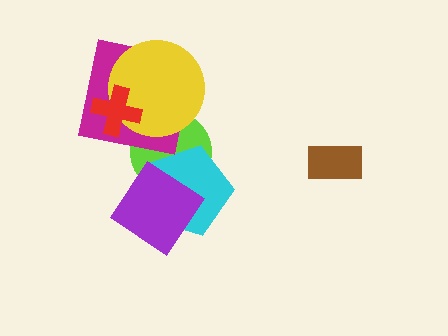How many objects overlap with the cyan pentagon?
2 objects overlap with the cyan pentagon.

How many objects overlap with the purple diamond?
2 objects overlap with the purple diamond.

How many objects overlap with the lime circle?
4 objects overlap with the lime circle.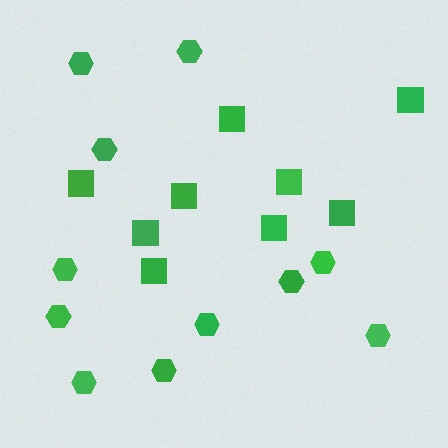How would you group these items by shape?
There are 2 groups: one group of hexagons (11) and one group of squares (9).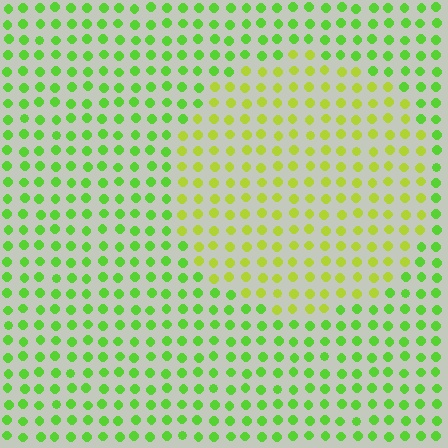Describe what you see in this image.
The image is filled with small lime elements in a uniform arrangement. A circle-shaped region is visible where the elements are tinted to a slightly different hue, forming a subtle color boundary.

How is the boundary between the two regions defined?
The boundary is defined purely by a slight shift in hue (about 33 degrees). Spacing, size, and orientation are identical on both sides.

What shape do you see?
I see a circle.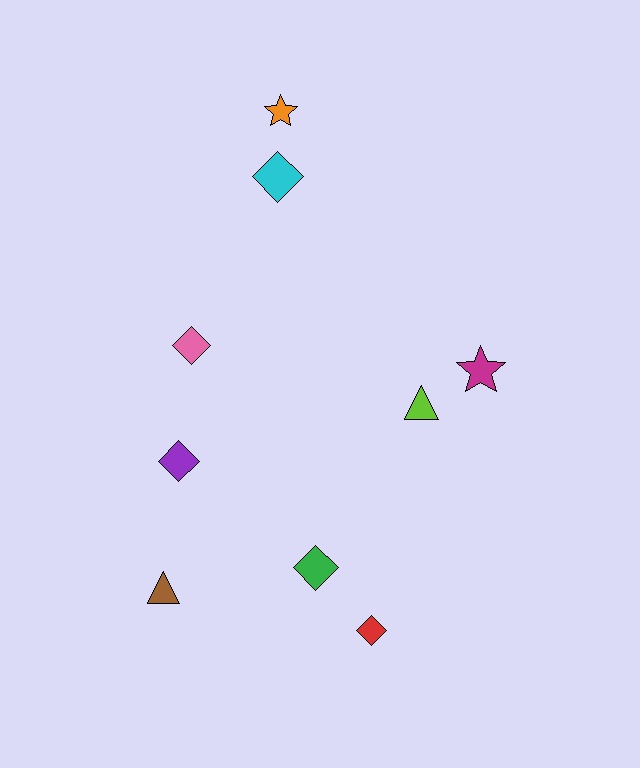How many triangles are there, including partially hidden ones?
There are 2 triangles.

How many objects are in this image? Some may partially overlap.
There are 9 objects.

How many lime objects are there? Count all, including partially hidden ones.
There is 1 lime object.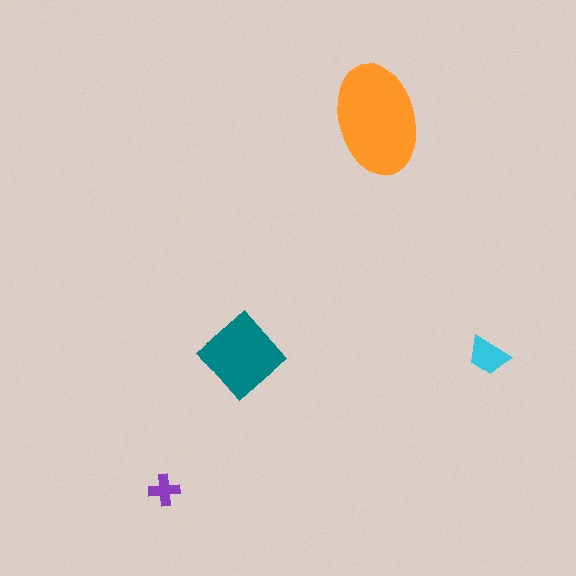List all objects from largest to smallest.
The orange ellipse, the teal diamond, the cyan trapezoid, the purple cross.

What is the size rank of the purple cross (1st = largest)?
4th.